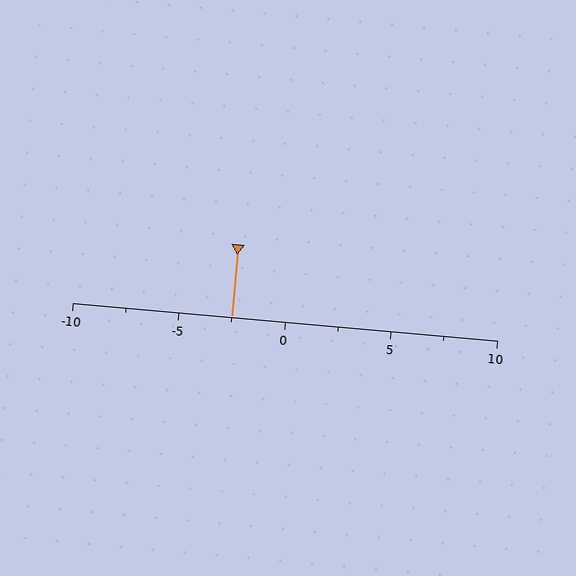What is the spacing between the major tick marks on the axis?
The major ticks are spaced 5 apart.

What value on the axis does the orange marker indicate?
The marker indicates approximately -2.5.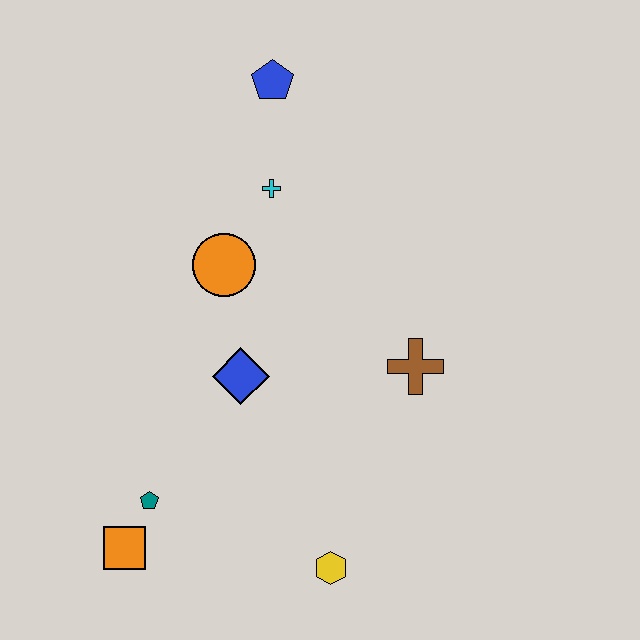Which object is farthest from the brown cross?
The orange square is farthest from the brown cross.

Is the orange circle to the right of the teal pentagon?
Yes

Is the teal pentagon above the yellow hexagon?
Yes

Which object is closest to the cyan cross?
The orange circle is closest to the cyan cross.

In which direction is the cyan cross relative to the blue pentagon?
The cyan cross is below the blue pentagon.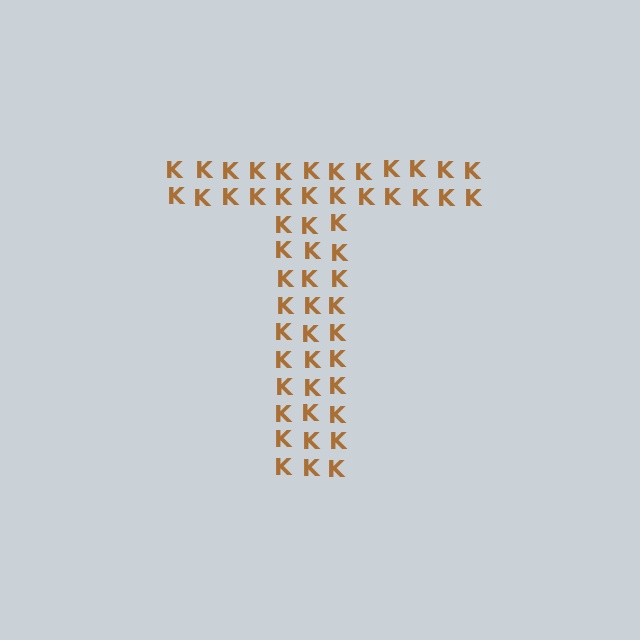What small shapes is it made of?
It is made of small letter K's.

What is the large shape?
The large shape is the letter T.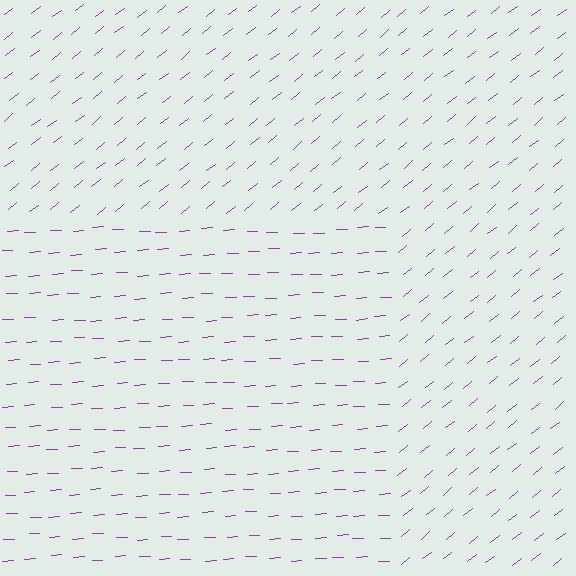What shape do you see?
I see a rectangle.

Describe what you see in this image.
The image is filled with small purple line segments. A rectangle region in the image has lines oriented differently from the surrounding lines, creating a visible texture boundary.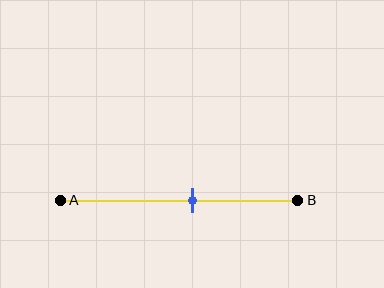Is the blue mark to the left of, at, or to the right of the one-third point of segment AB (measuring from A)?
The blue mark is to the right of the one-third point of segment AB.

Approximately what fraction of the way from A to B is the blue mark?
The blue mark is approximately 55% of the way from A to B.